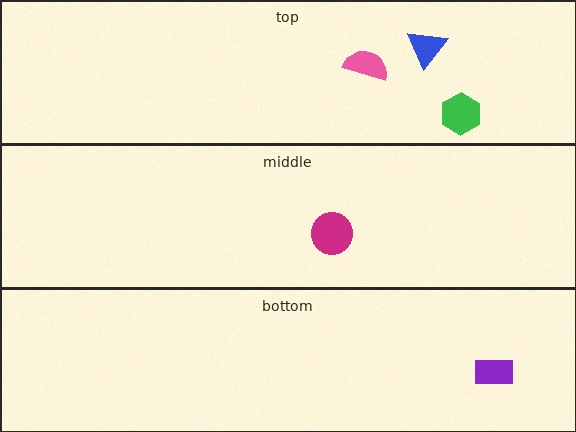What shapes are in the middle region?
The magenta circle.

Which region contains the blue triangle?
The top region.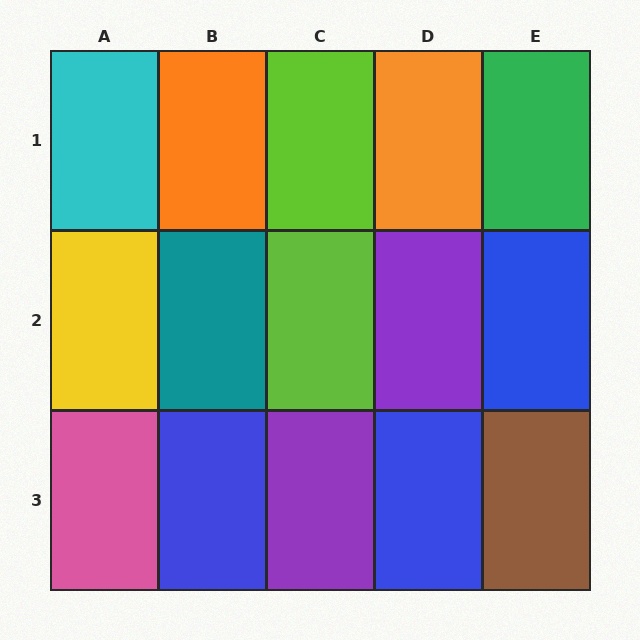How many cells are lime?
2 cells are lime.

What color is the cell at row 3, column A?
Pink.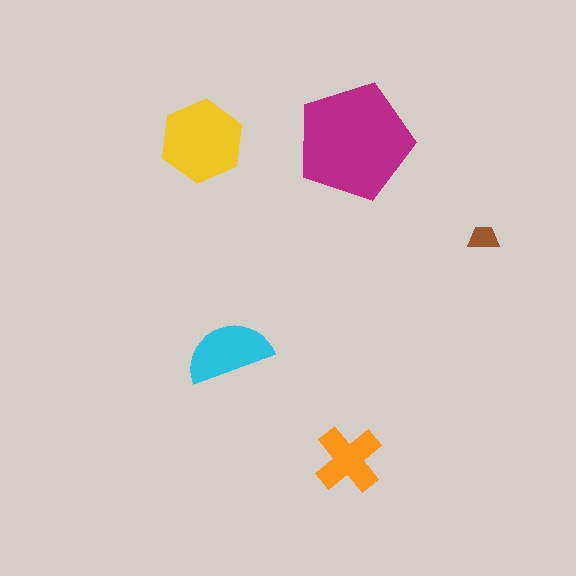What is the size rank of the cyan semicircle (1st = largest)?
3rd.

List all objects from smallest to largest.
The brown trapezoid, the orange cross, the cyan semicircle, the yellow hexagon, the magenta pentagon.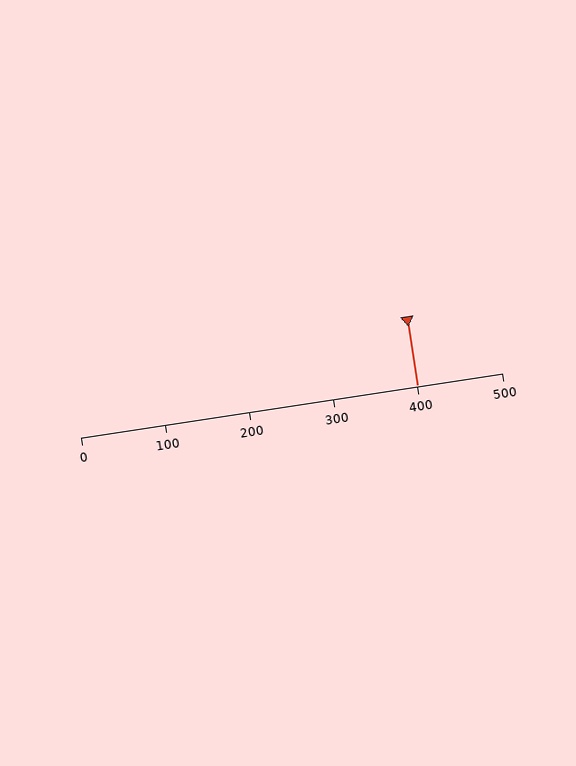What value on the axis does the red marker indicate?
The marker indicates approximately 400.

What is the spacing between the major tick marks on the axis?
The major ticks are spaced 100 apart.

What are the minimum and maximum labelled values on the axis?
The axis runs from 0 to 500.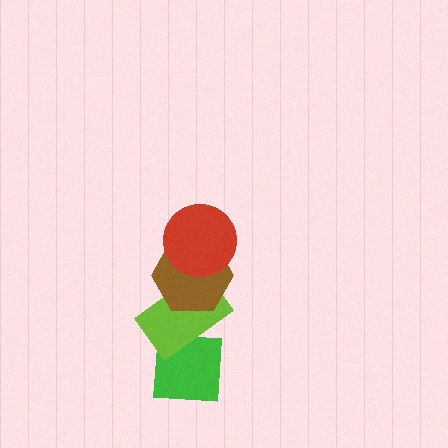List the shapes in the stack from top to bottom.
From top to bottom: the red circle, the brown hexagon, the lime rectangle, the green square.